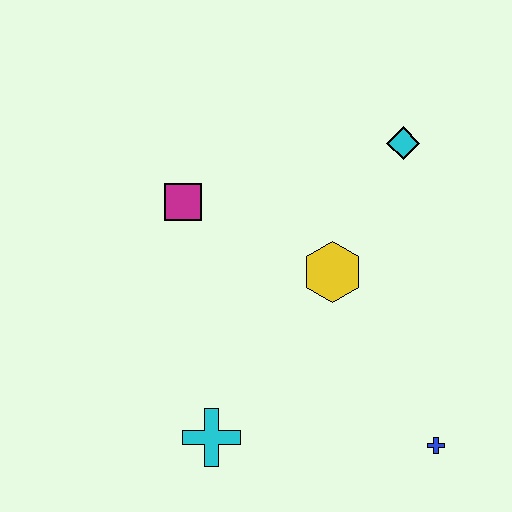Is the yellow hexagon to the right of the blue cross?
No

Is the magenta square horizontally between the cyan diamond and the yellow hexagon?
No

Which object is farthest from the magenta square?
The blue cross is farthest from the magenta square.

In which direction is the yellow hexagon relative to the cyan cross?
The yellow hexagon is above the cyan cross.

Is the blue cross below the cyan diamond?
Yes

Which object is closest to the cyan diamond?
The yellow hexagon is closest to the cyan diamond.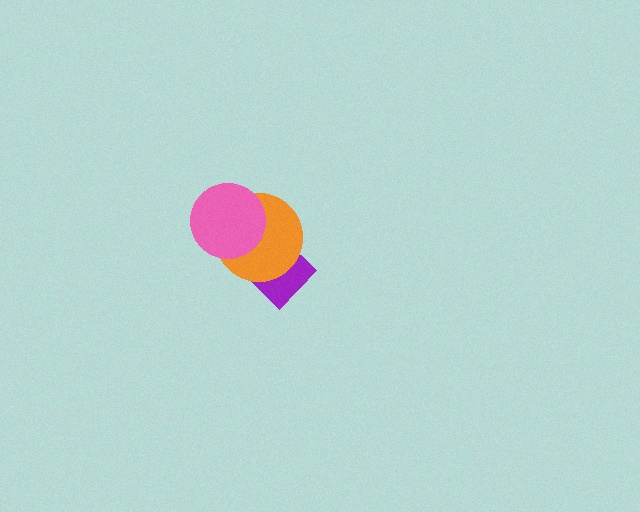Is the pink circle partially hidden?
No, no other shape covers it.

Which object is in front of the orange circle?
The pink circle is in front of the orange circle.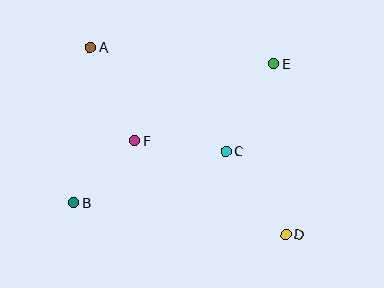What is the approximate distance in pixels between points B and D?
The distance between B and D is approximately 215 pixels.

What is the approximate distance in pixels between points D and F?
The distance between D and F is approximately 178 pixels.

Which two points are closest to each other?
Points B and F are closest to each other.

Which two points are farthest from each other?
Points A and D are farthest from each other.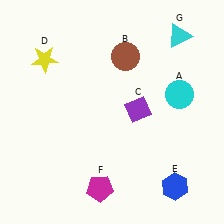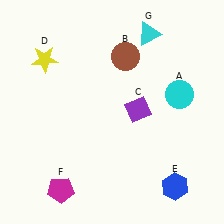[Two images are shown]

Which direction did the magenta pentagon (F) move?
The magenta pentagon (F) moved left.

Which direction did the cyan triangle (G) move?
The cyan triangle (G) moved left.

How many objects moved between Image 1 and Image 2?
2 objects moved between the two images.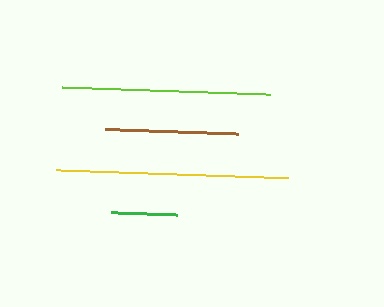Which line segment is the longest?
The yellow line is the longest at approximately 232 pixels.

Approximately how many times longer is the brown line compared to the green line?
The brown line is approximately 2.0 times the length of the green line.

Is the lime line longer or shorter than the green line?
The lime line is longer than the green line.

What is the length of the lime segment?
The lime segment is approximately 208 pixels long.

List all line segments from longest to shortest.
From longest to shortest: yellow, lime, brown, green.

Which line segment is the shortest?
The green line is the shortest at approximately 66 pixels.